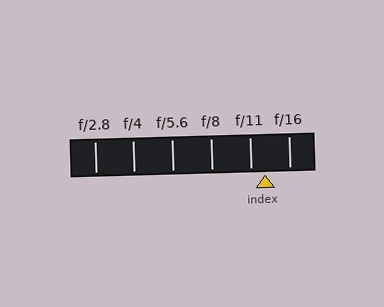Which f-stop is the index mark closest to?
The index mark is closest to f/11.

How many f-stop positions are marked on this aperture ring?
There are 6 f-stop positions marked.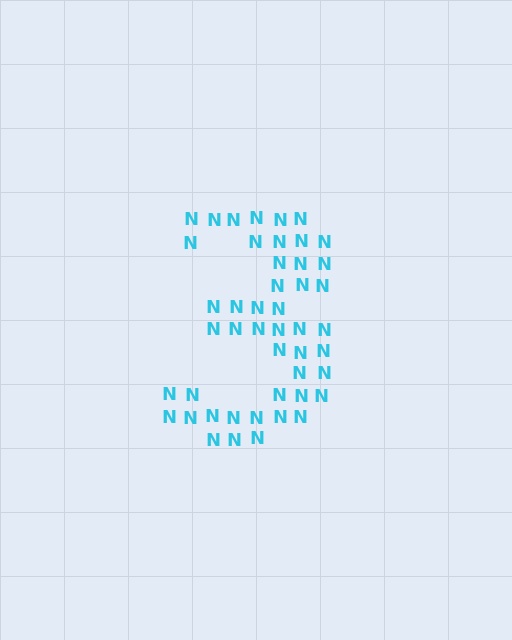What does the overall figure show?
The overall figure shows the digit 3.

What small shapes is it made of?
It is made of small letter N's.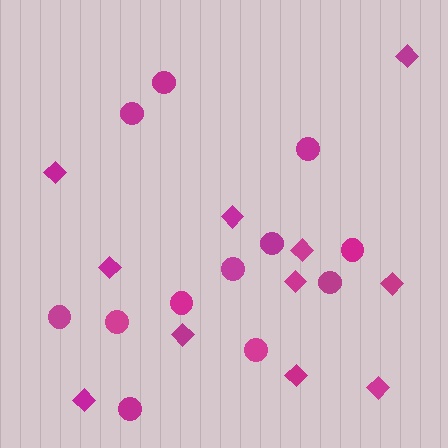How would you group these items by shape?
There are 2 groups: one group of circles (12) and one group of diamonds (11).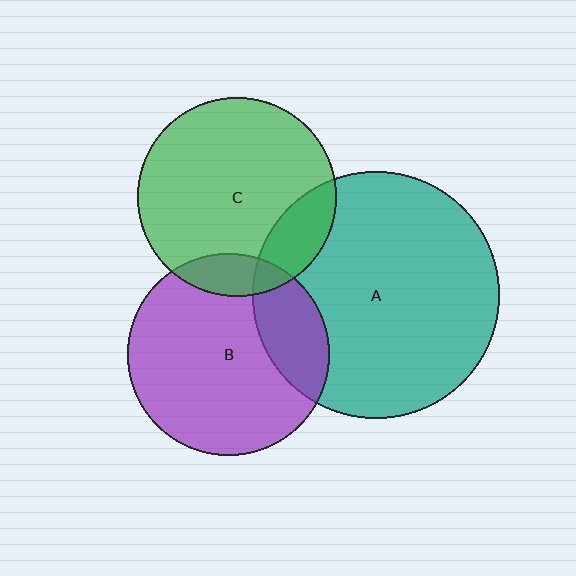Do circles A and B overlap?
Yes.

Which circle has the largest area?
Circle A (teal).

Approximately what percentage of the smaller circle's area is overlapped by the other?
Approximately 25%.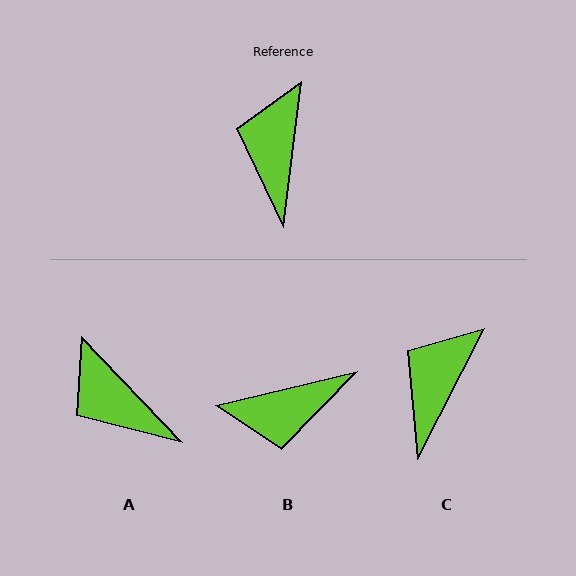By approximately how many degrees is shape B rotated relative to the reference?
Approximately 110 degrees counter-clockwise.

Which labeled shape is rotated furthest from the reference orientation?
B, about 110 degrees away.